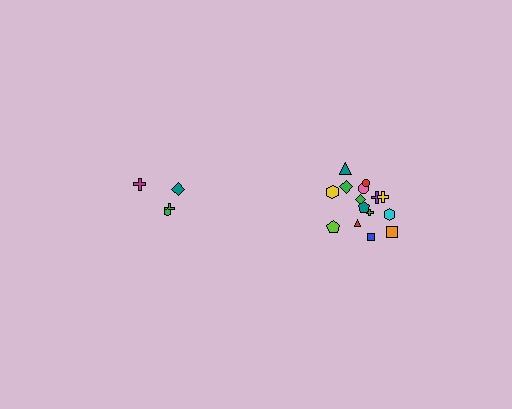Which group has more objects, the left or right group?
The right group.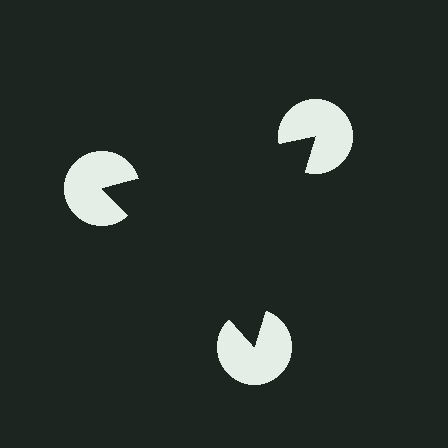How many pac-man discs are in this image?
There are 3 — one at each vertex of the illusory triangle.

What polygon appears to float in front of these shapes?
An illusory triangle — its edges are inferred from the aligned wedge cuts in the pac-man discs, not physically drawn.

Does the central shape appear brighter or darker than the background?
It typically appears slightly darker than the background, even though no actual brightness change is drawn.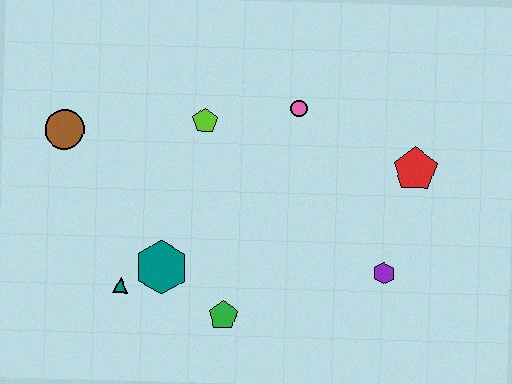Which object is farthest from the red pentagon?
The brown circle is farthest from the red pentagon.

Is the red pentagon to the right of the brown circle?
Yes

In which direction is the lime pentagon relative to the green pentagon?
The lime pentagon is above the green pentagon.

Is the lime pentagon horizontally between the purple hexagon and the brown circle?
Yes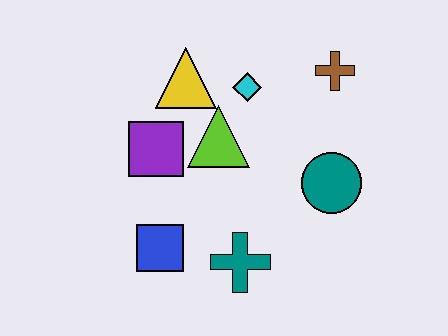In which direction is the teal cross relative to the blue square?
The teal cross is to the right of the blue square.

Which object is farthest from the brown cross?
The blue square is farthest from the brown cross.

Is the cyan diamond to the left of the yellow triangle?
No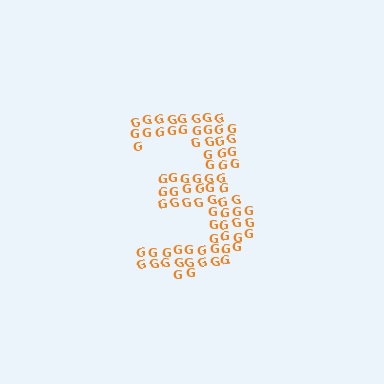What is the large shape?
The large shape is the digit 3.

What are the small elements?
The small elements are letter G's.